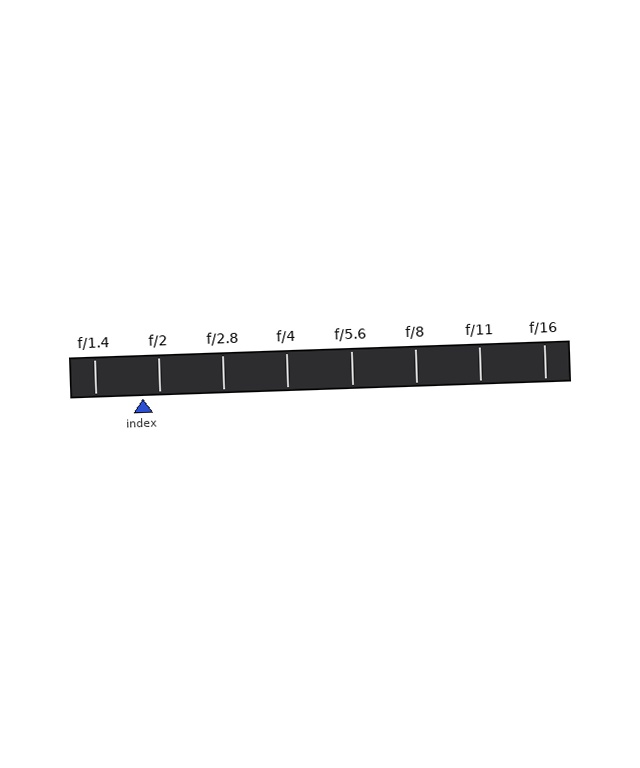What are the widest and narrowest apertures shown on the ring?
The widest aperture shown is f/1.4 and the narrowest is f/16.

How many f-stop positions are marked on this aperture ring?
There are 8 f-stop positions marked.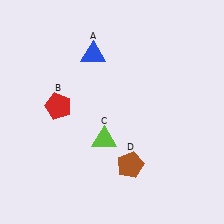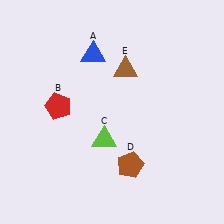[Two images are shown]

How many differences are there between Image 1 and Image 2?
There is 1 difference between the two images.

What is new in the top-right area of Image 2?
A brown triangle (E) was added in the top-right area of Image 2.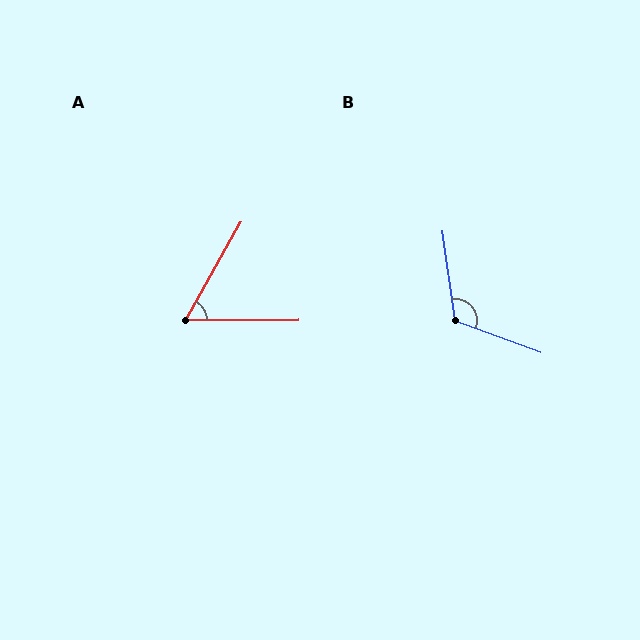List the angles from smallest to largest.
A (60°), B (118°).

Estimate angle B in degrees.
Approximately 118 degrees.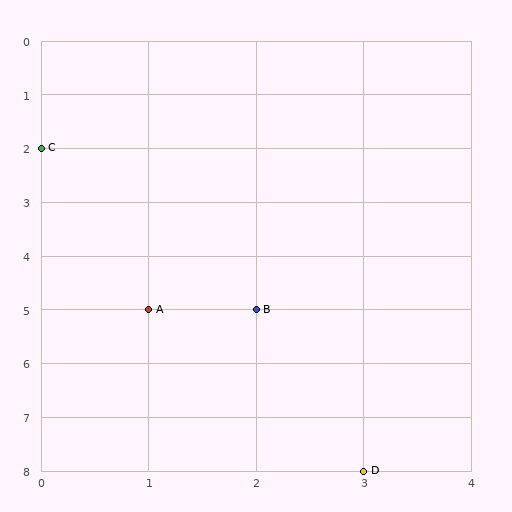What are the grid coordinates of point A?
Point A is at grid coordinates (1, 5).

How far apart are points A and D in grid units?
Points A and D are 2 columns and 3 rows apart (about 3.6 grid units diagonally).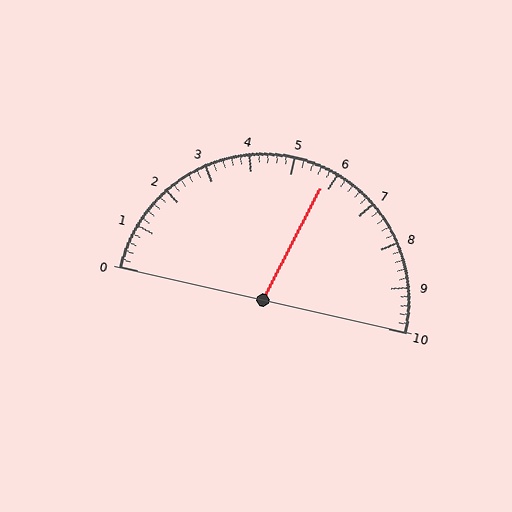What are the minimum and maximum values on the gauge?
The gauge ranges from 0 to 10.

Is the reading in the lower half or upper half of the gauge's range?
The reading is in the upper half of the range (0 to 10).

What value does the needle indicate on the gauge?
The needle indicates approximately 5.8.